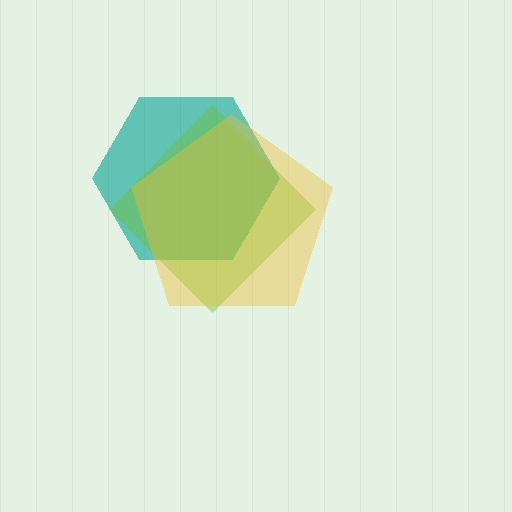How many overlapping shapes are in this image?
There are 3 overlapping shapes in the image.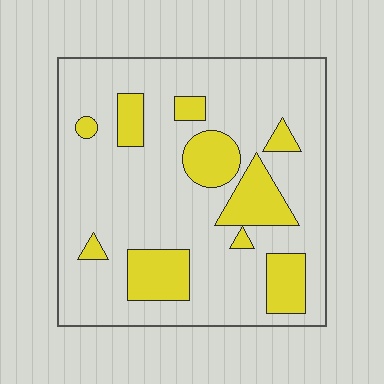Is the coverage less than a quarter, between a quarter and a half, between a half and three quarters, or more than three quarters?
Less than a quarter.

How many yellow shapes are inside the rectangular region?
10.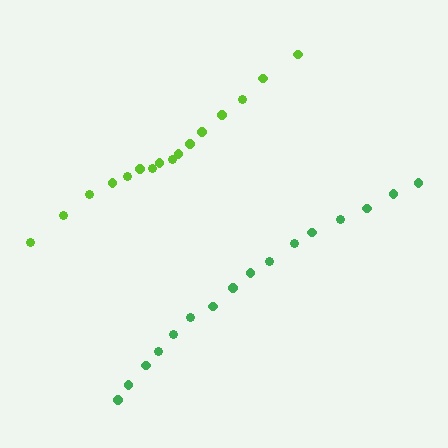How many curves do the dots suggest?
There are 2 distinct paths.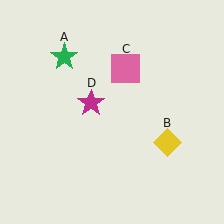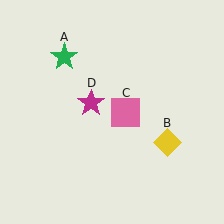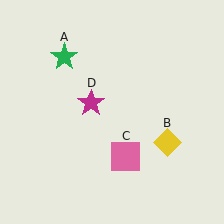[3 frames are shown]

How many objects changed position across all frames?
1 object changed position: pink square (object C).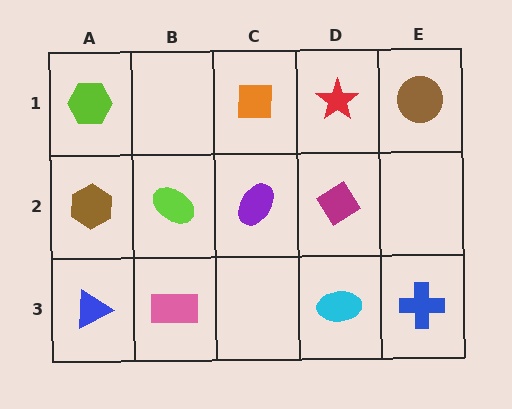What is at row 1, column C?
An orange square.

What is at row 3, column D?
A cyan ellipse.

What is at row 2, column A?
A brown hexagon.